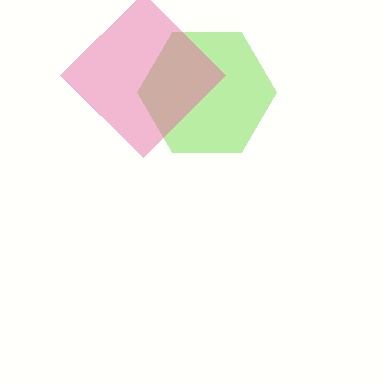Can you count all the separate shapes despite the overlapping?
Yes, there are 2 separate shapes.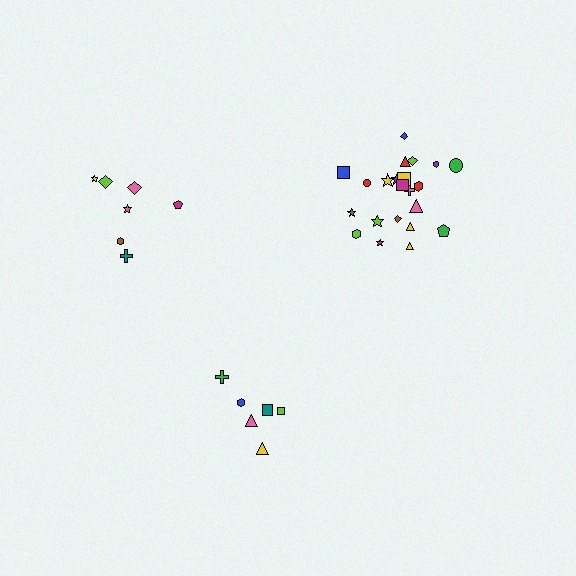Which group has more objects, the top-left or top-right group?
The top-right group.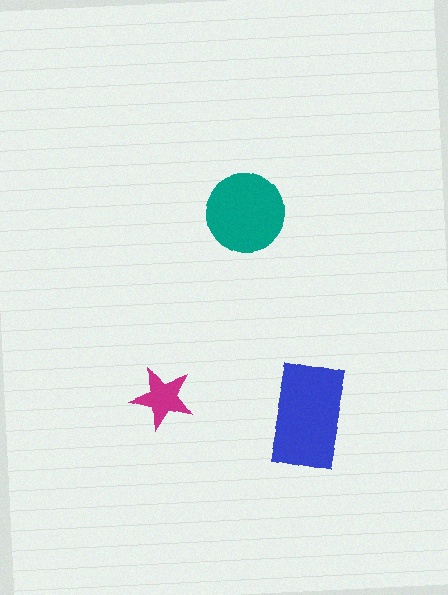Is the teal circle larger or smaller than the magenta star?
Larger.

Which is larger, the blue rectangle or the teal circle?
The blue rectangle.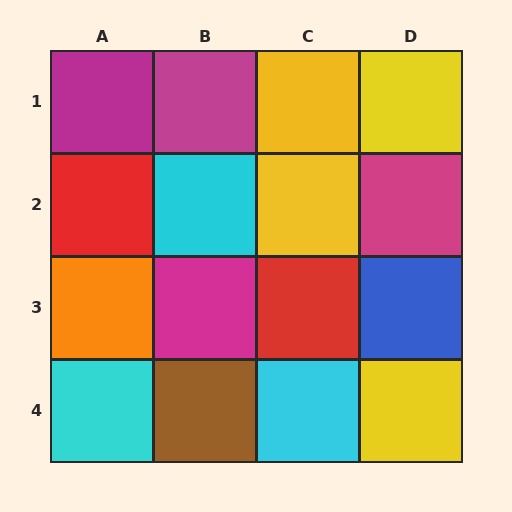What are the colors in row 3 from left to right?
Orange, magenta, red, blue.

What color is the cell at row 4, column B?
Brown.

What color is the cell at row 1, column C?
Yellow.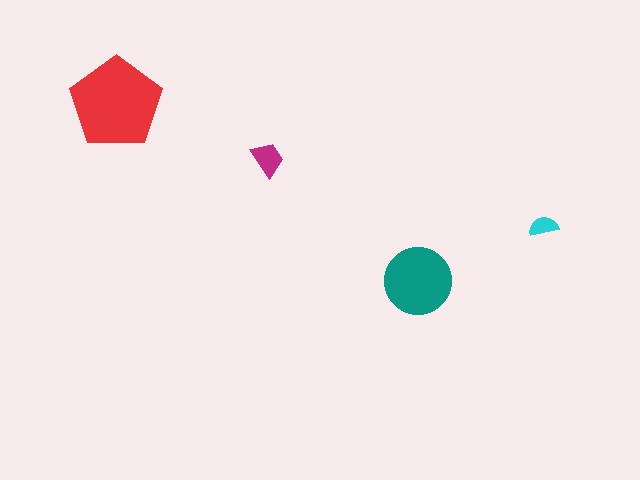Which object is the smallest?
The cyan semicircle.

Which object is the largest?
The red pentagon.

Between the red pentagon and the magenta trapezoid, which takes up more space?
The red pentagon.